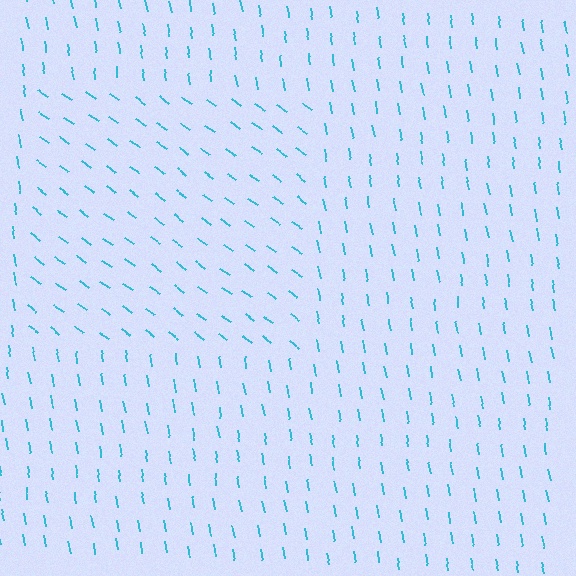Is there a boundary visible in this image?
Yes, there is a texture boundary formed by a change in line orientation.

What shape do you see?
I see a rectangle.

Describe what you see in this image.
The image is filled with small cyan line segments. A rectangle region in the image has lines oriented differently from the surrounding lines, creating a visible texture boundary.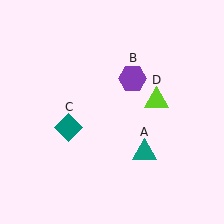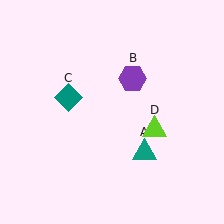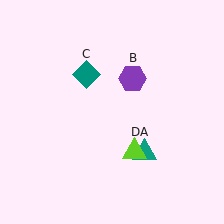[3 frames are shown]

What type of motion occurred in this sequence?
The teal diamond (object C), lime triangle (object D) rotated clockwise around the center of the scene.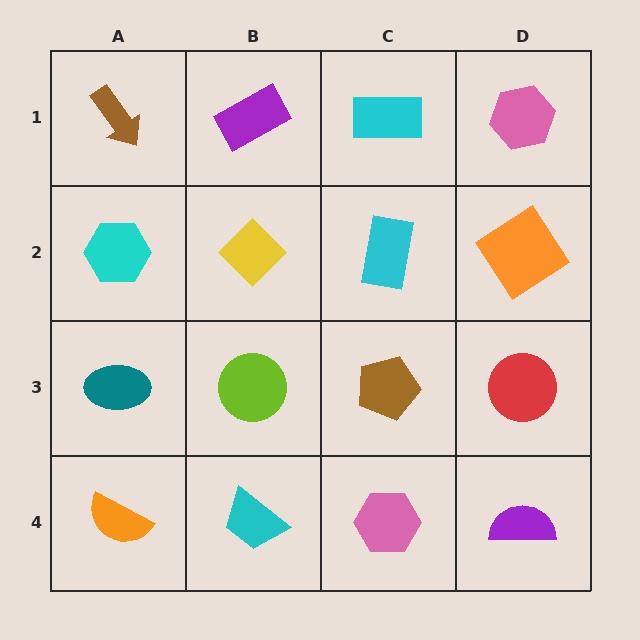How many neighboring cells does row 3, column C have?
4.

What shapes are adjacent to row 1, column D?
An orange diamond (row 2, column D), a cyan rectangle (row 1, column C).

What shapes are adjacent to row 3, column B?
A yellow diamond (row 2, column B), a cyan trapezoid (row 4, column B), a teal ellipse (row 3, column A), a brown pentagon (row 3, column C).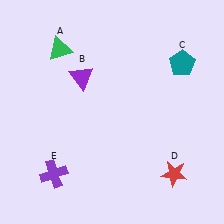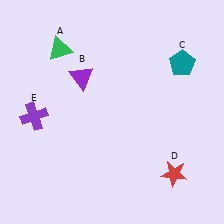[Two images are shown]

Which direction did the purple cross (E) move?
The purple cross (E) moved up.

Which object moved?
The purple cross (E) moved up.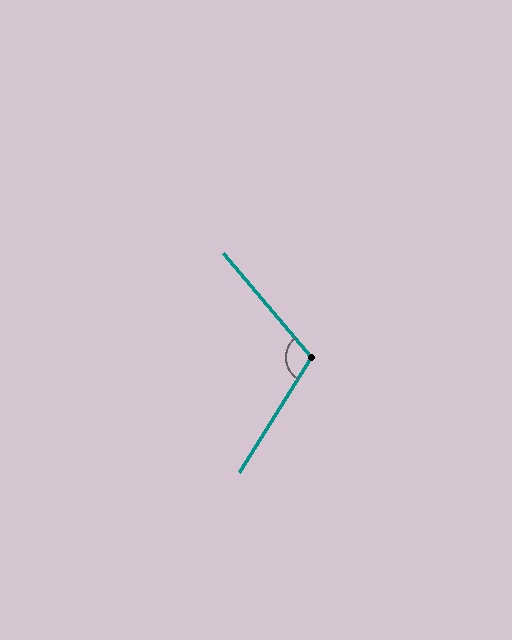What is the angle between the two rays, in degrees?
Approximately 108 degrees.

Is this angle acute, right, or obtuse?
It is obtuse.